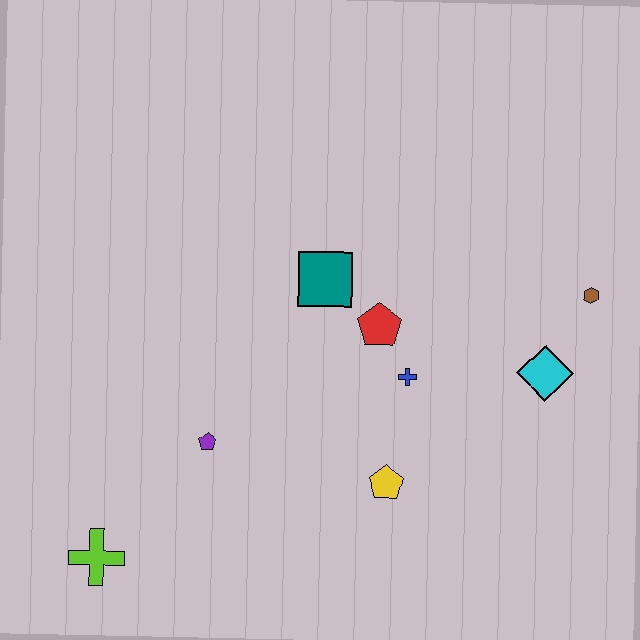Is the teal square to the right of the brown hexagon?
No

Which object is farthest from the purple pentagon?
The brown hexagon is farthest from the purple pentagon.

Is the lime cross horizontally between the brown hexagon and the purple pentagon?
No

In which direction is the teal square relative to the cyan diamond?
The teal square is to the left of the cyan diamond.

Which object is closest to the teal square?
The red pentagon is closest to the teal square.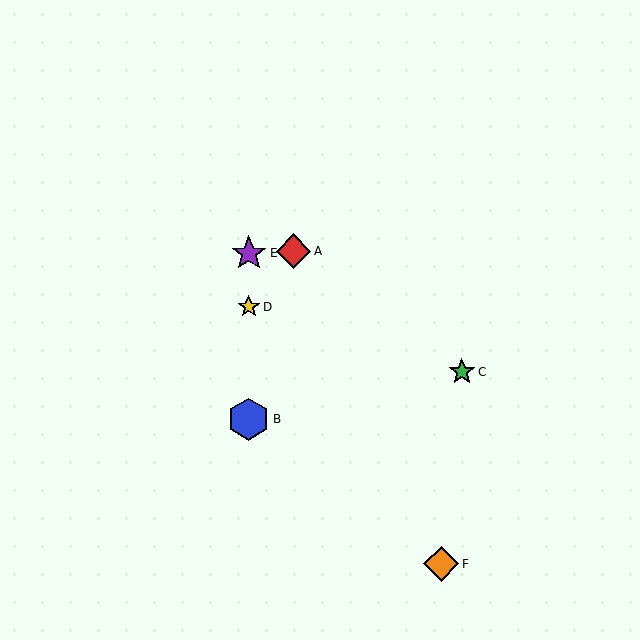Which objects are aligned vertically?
Objects B, D, E are aligned vertically.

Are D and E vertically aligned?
Yes, both are at x≈249.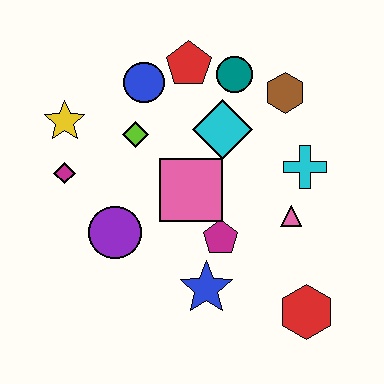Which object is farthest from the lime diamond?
The red hexagon is farthest from the lime diamond.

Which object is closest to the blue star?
The magenta pentagon is closest to the blue star.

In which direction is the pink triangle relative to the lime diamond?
The pink triangle is to the right of the lime diamond.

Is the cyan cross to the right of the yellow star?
Yes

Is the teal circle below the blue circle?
No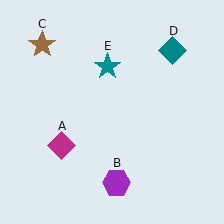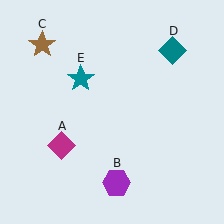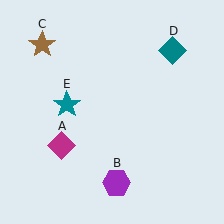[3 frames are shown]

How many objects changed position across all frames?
1 object changed position: teal star (object E).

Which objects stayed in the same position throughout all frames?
Magenta diamond (object A) and purple hexagon (object B) and brown star (object C) and teal diamond (object D) remained stationary.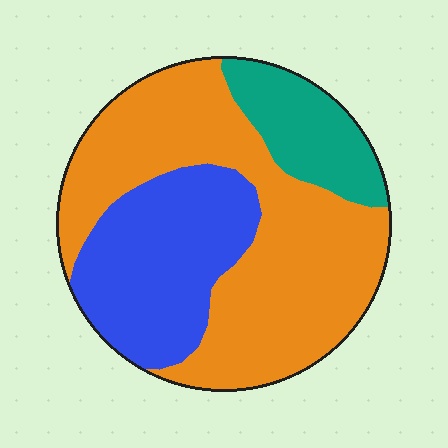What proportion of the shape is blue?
Blue covers 29% of the shape.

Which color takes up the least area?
Teal, at roughly 15%.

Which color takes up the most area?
Orange, at roughly 55%.